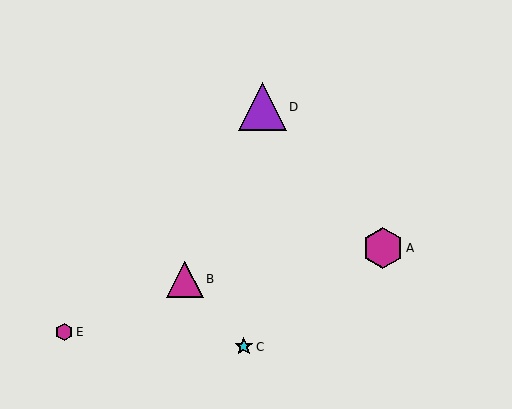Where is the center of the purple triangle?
The center of the purple triangle is at (262, 107).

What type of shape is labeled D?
Shape D is a purple triangle.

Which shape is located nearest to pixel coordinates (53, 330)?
The magenta hexagon (labeled E) at (64, 332) is nearest to that location.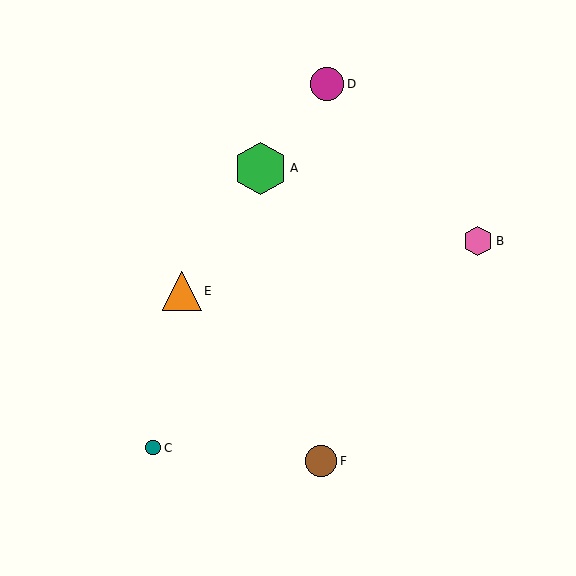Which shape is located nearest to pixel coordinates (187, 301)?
The orange triangle (labeled E) at (182, 291) is nearest to that location.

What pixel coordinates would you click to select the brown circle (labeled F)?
Click at (321, 461) to select the brown circle F.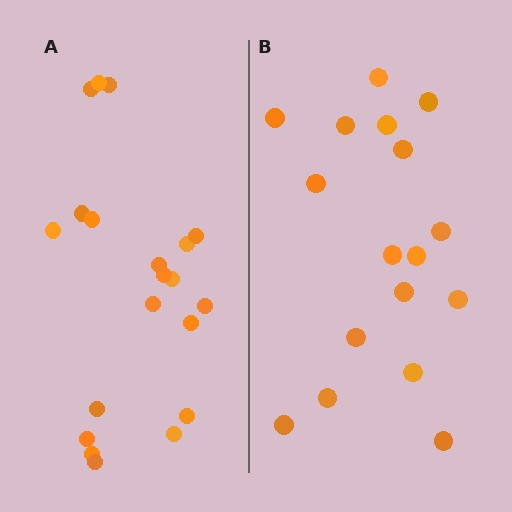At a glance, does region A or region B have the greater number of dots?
Region A (the left region) has more dots.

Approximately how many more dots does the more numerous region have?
Region A has just a few more — roughly 2 or 3 more dots than region B.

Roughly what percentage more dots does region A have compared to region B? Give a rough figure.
About 20% more.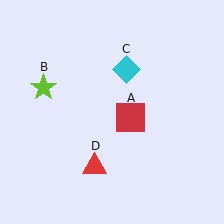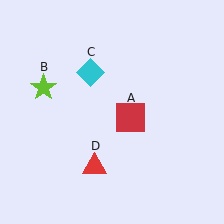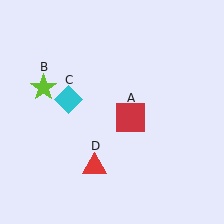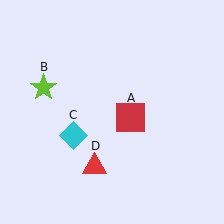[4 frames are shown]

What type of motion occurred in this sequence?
The cyan diamond (object C) rotated counterclockwise around the center of the scene.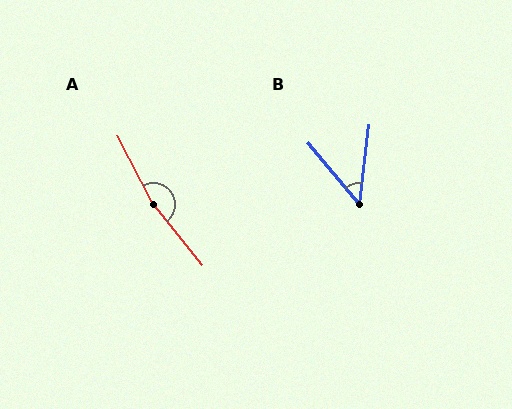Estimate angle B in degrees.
Approximately 46 degrees.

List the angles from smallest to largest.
B (46°), A (168°).